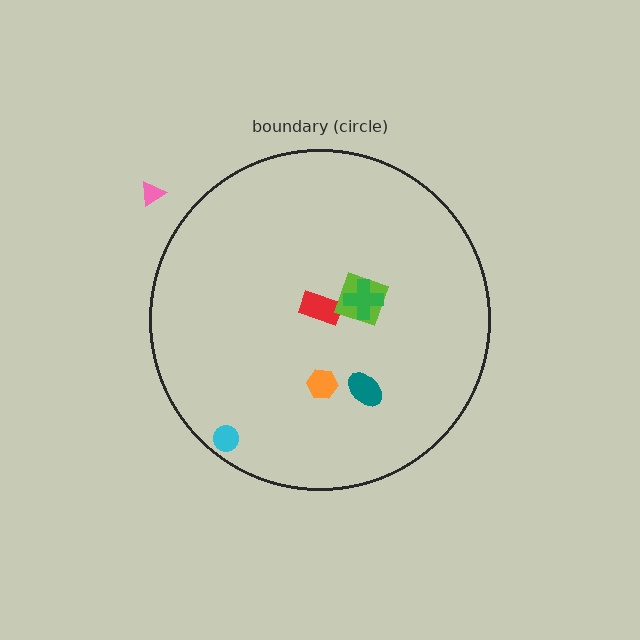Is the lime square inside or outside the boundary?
Inside.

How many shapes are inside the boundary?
6 inside, 1 outside.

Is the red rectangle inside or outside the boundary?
Inside.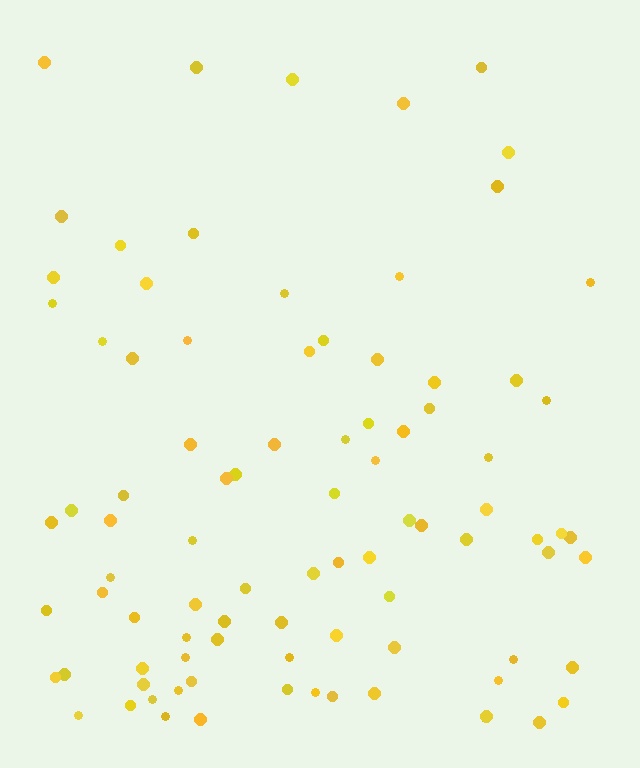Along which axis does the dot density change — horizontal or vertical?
Vertical.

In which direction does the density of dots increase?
From top to bottom, with the bottom side densest.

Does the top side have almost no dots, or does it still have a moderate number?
Still a moderate number, just noticeably fewer than the bottom.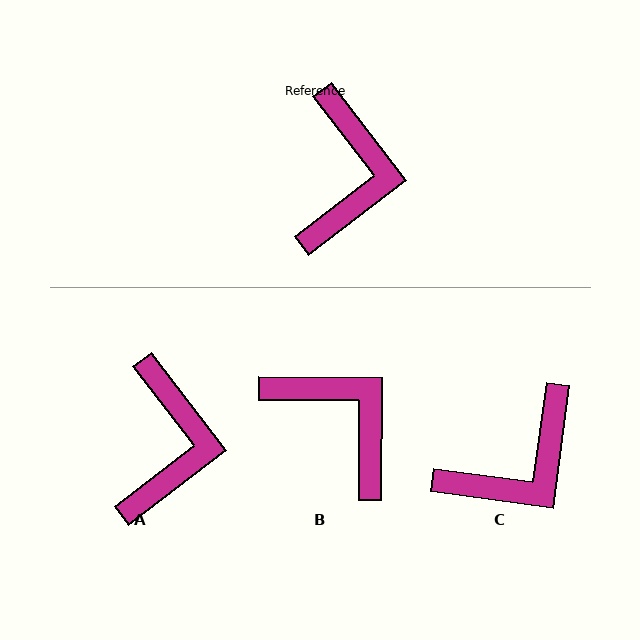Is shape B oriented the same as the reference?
No, it is off by about 52 degrees.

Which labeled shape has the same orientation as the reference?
A.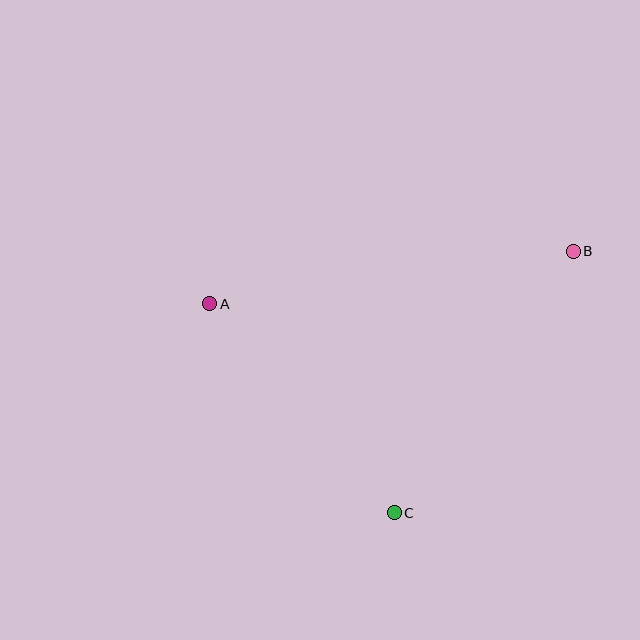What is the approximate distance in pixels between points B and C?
The distance between B and C is approximately 317 pixels.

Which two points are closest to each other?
Points A and C are closest to each other.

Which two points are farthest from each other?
Points A and B are farthest from each other.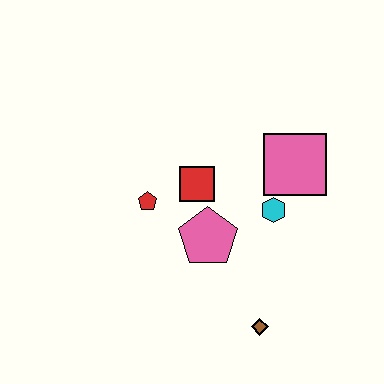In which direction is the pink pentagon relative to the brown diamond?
The pink pentagon is above the brown diamond.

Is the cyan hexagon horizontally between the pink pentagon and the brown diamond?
No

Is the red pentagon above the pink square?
No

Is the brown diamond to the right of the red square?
Yes